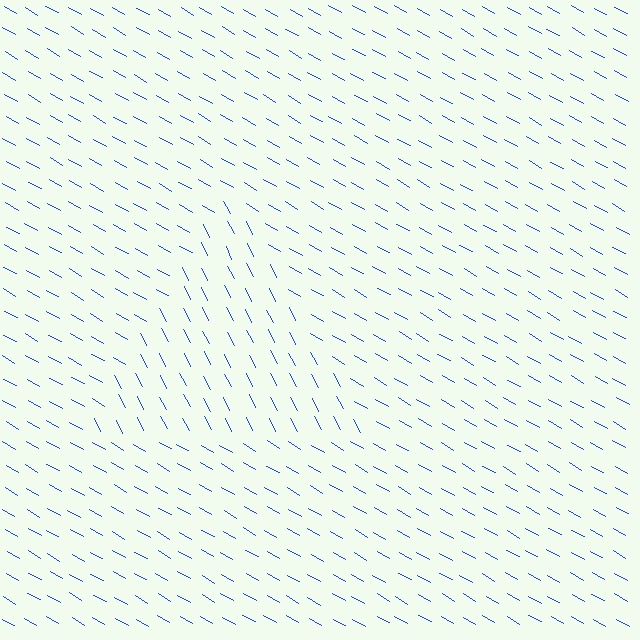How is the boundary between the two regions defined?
The boundary is defined purely by a change in line orientation (approximately 34 degrees difference). All lines are the same color and thickness.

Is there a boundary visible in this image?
Yes, there is a texture boundary formed by a change in line orientation.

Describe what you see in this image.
The image is filled with small blue line segments. A triangle region in the image has lines oriented differently from the surrounding lines, creating a visible texture boundary.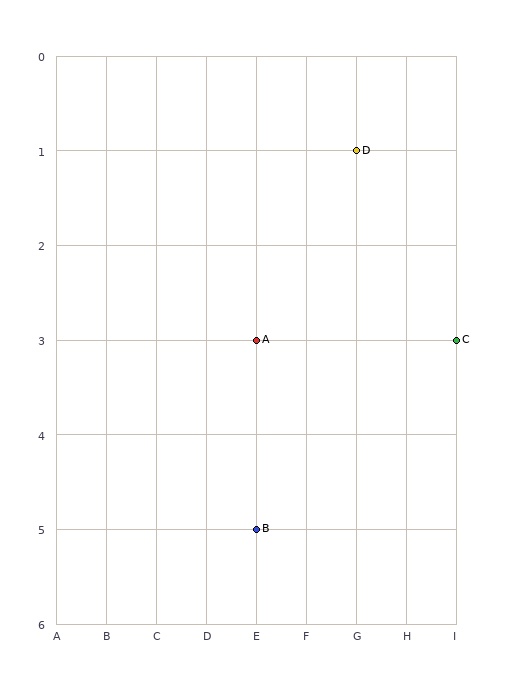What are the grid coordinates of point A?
Point A is at grid coordinates (E, 3).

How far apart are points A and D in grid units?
Points A and D are 2 columns and 2 rows apart (about 2.8 grid units diagonally).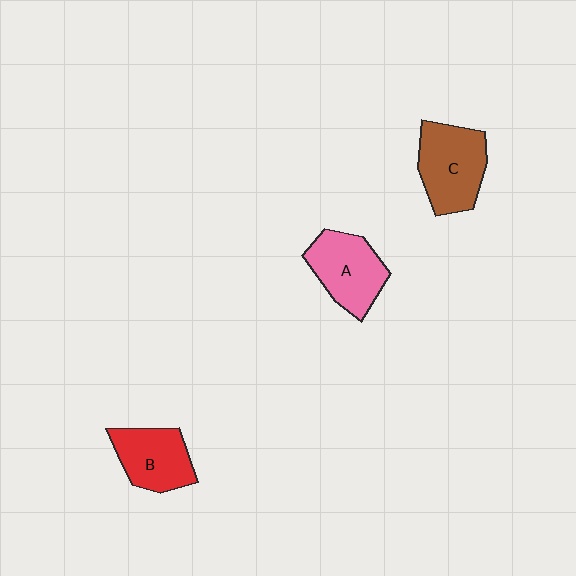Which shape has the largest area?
Shape C (brown).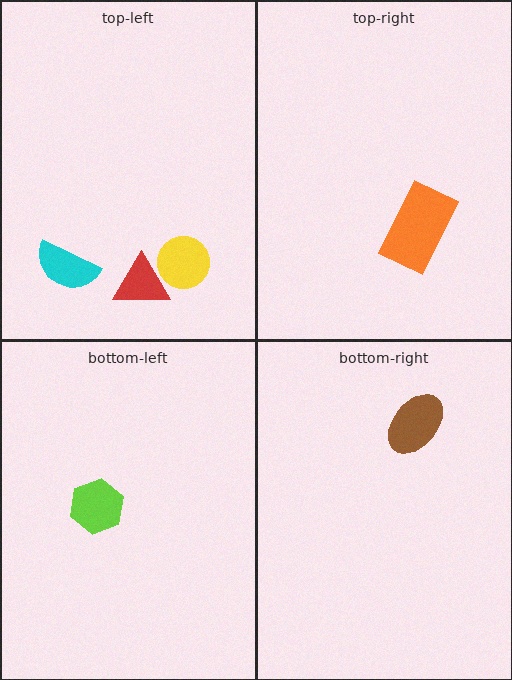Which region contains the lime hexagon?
The bottom-left region.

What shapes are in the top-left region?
The red triangle, the yellow circle, the cyan semicircle.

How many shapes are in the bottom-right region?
1.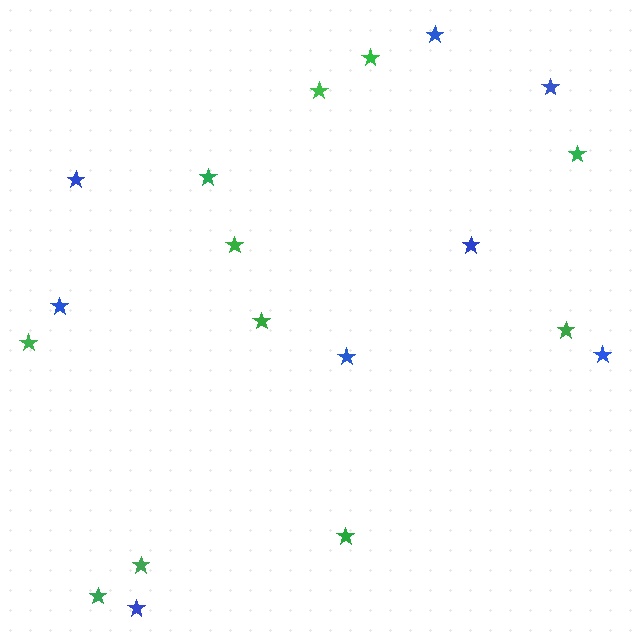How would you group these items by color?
There are 2 groups: one group of blue stars (8) and one group of green stars (11).